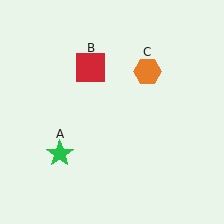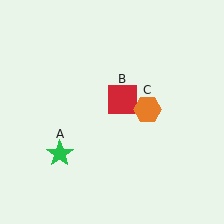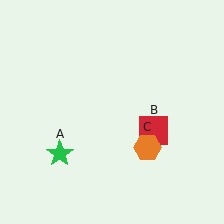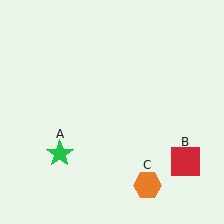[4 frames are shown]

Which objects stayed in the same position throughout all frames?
Green star (object A) remained stationary.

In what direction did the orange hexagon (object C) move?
The orange hexagon (object C) moved down.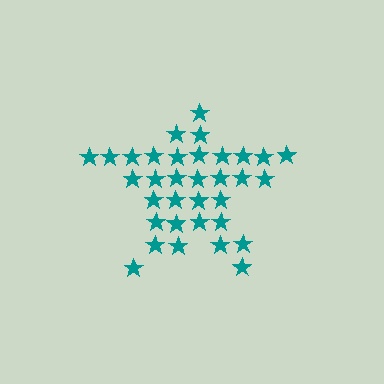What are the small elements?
The small elements are stars.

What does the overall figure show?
The overall figure shows a star.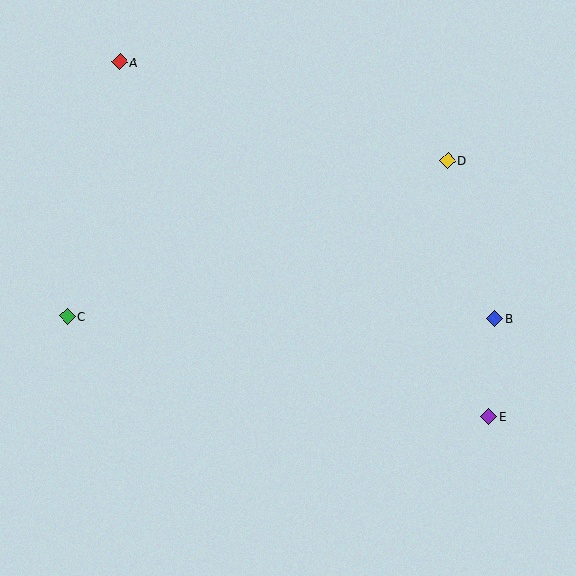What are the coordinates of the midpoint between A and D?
The midpoint between A and D is at (284, 111).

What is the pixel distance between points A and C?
The distance between A and C is 260 pixels.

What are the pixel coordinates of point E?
Point E is at (488, 416).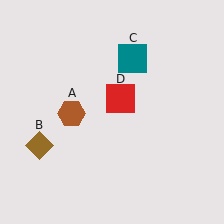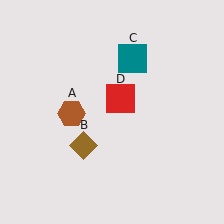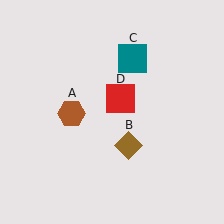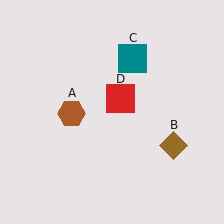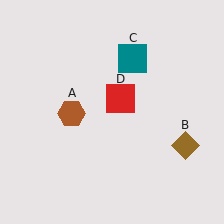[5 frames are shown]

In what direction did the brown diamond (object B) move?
The brown diamond (object B) moved right.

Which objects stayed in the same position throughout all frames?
Brown hexagon (object A) and teal square (object C) and red square (object D) remained stationary.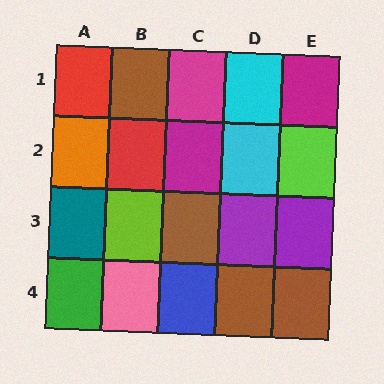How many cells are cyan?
2 cells are cyan.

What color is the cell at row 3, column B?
Lime.